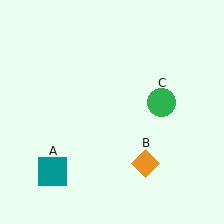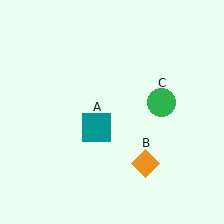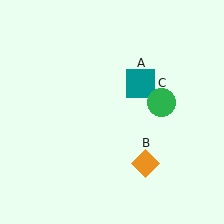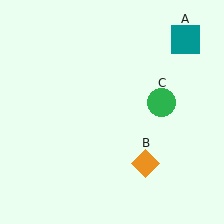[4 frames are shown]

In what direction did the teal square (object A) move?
The teal square (object A) moved up and to the right.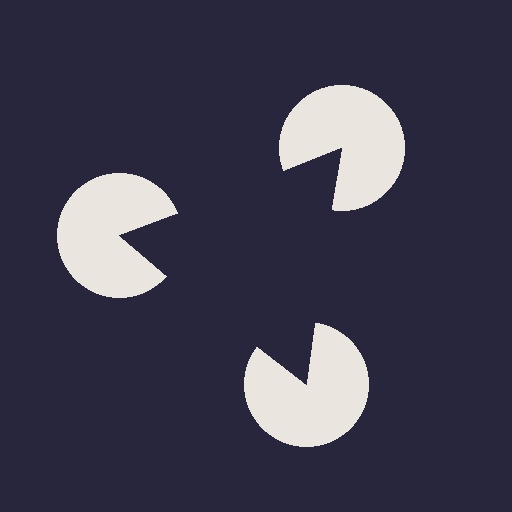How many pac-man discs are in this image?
There are 3 — one at each vertex of the illusory triangle.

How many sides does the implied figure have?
3 sides.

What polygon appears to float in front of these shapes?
An illusory triangle — its edges are inferred from the aligned wedge cuts in the pac-man discs, not physically drawn.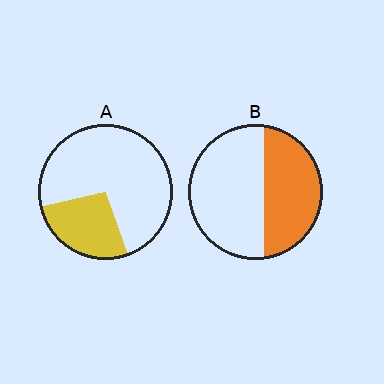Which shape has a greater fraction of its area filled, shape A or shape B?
Shape B.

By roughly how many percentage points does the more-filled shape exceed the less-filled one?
By roughly 15 percentage points (B over A).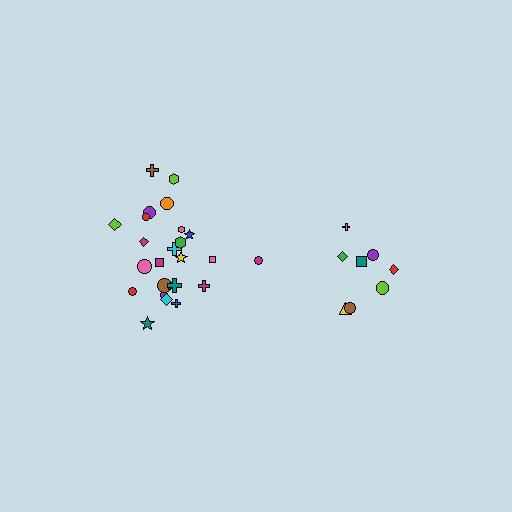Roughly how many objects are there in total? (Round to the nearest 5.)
Roughly 35 objects in total.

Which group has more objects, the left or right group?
The left group.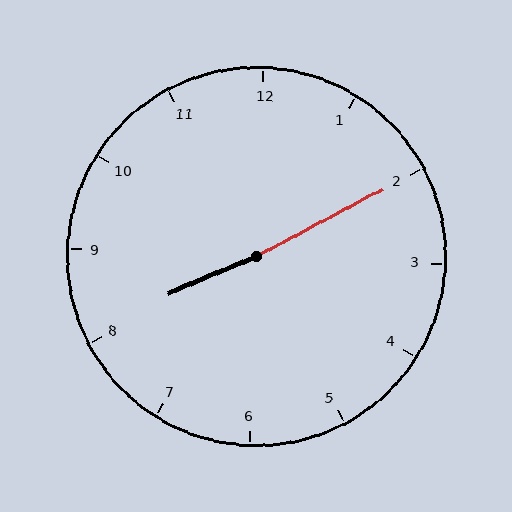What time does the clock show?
8:10.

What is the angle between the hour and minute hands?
Approximately 175 degrees.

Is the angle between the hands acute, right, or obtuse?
It is obtuse.